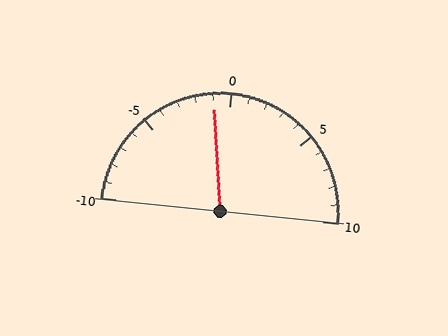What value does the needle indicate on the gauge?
The needle indicates approximately -1.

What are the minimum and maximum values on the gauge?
The gauge ranges from -10 to 10.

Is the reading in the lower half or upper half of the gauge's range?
The reading is in the lower half of the range (-10 to 10).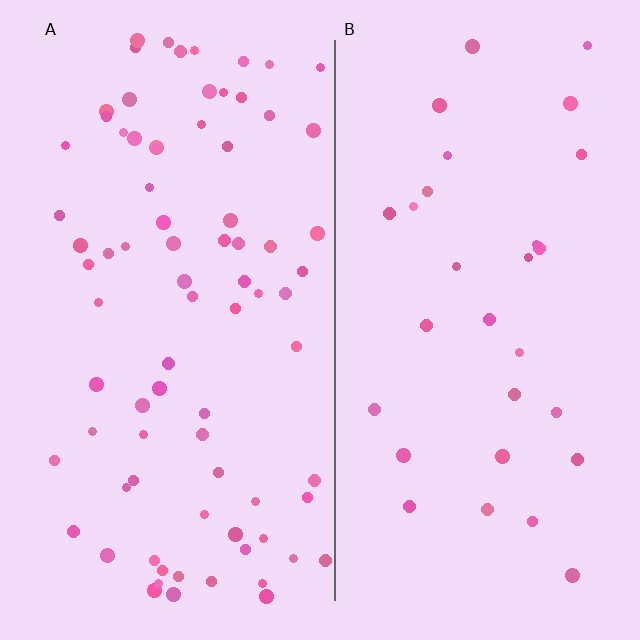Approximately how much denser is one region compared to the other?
Approximately 2.7× — region A over region B.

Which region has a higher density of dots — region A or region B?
A (the left).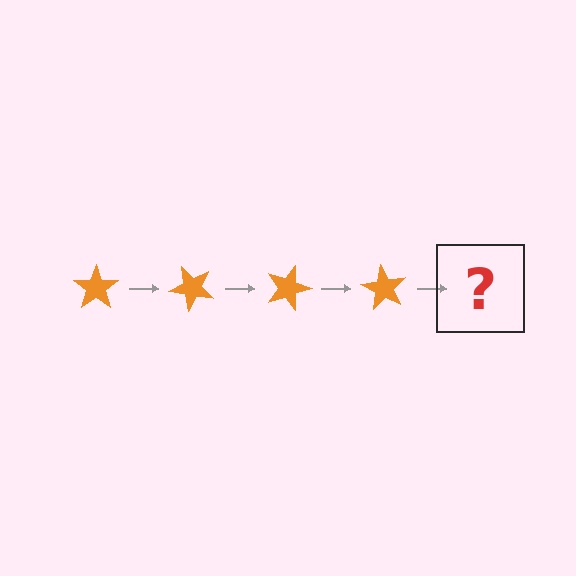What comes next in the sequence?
The next element should be an orange star rotated 180 degrees.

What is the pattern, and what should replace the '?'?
The pattern is that the star rotates 45 degrees each step. The '?' should be an orange star rotated 180 degrees.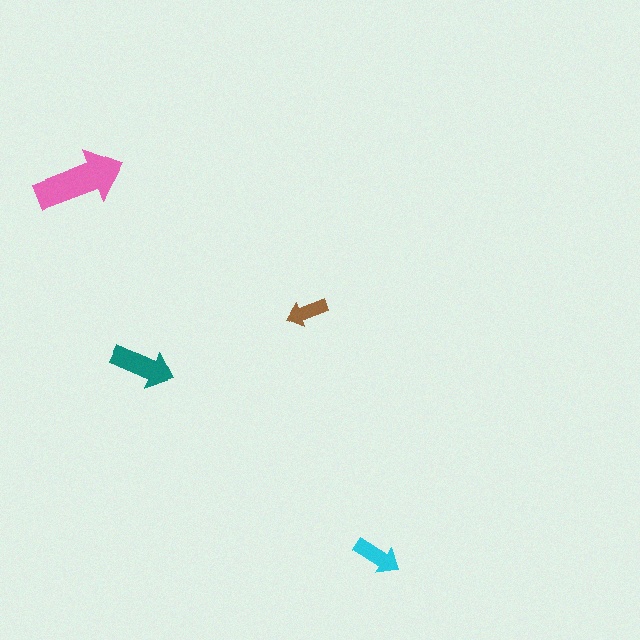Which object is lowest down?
The cyan arrow is bottommost.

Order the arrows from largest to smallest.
the pink one, the teal one, the cyan one, the brown one.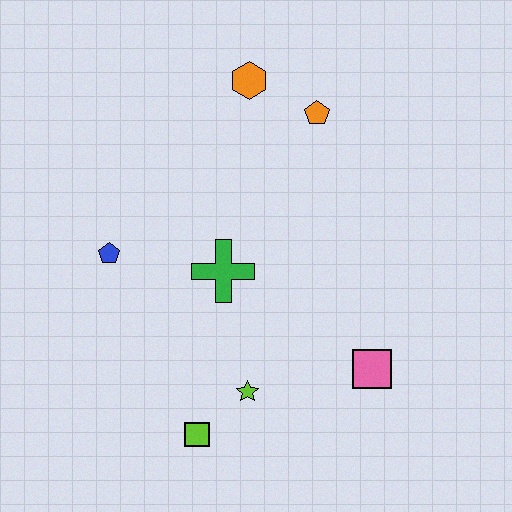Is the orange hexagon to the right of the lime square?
Yes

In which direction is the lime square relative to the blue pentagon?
The lime square is below the blue pentagon.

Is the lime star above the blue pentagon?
No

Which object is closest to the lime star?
The lime square is closest to the lime star.